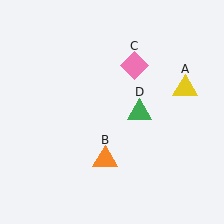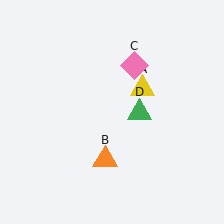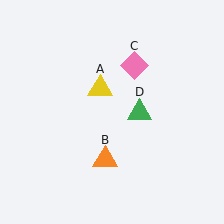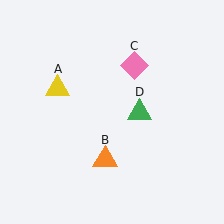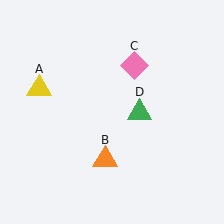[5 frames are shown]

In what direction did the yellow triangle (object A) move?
The yellow triangle (object A) moved left.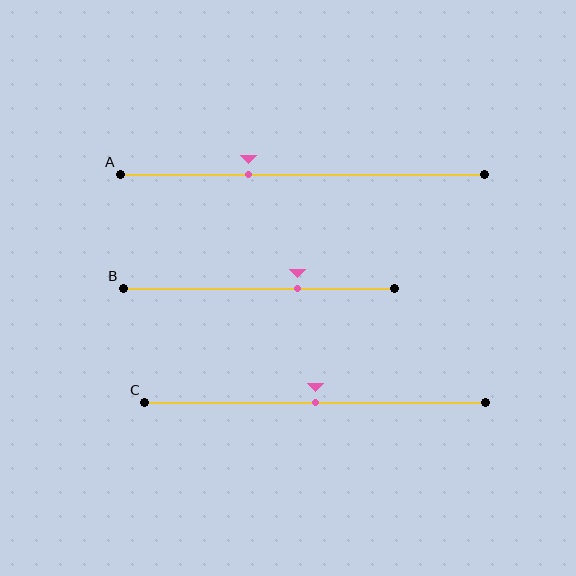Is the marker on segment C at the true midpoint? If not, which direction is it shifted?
Yes, the marker on segment C is at the true midpoint.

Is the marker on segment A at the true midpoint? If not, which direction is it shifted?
No, the marker on segment A is shifted to the left by about 15% of the segment length.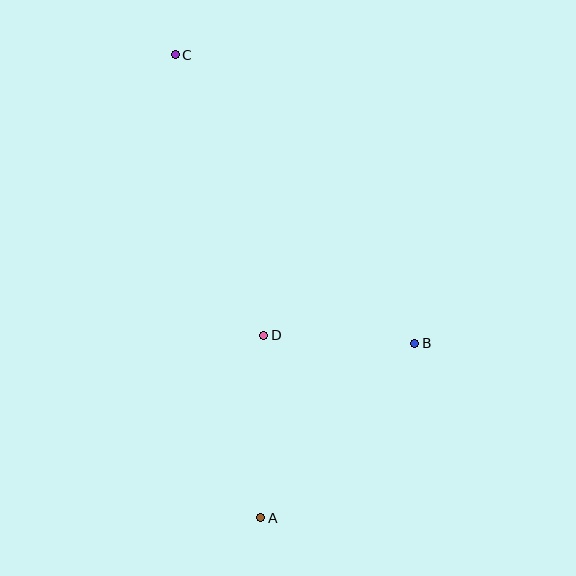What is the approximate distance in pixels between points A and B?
The distance between A and B is approximately 233 pixels.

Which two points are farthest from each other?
Points A and C are farthest from each other.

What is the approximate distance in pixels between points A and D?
The distance between A and D is approximately 182 pixels.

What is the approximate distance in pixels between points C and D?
The distance between C and D is approximately 295 pixels.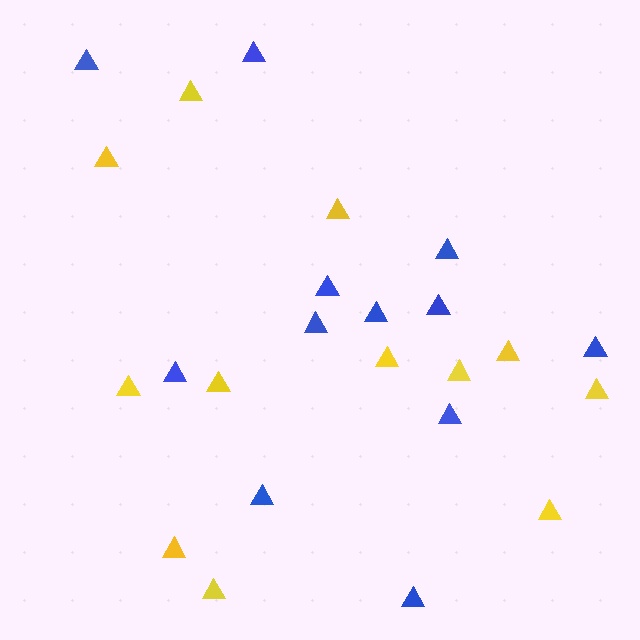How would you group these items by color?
There are 2 groups: one group of yellow triangles (12) and one group of blue triangles (12).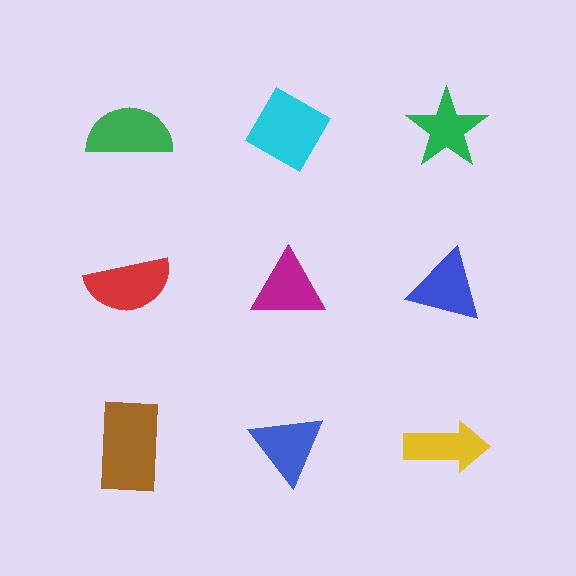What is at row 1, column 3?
A green star.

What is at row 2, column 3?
A blue triangle.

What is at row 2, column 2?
A magenta triangle.